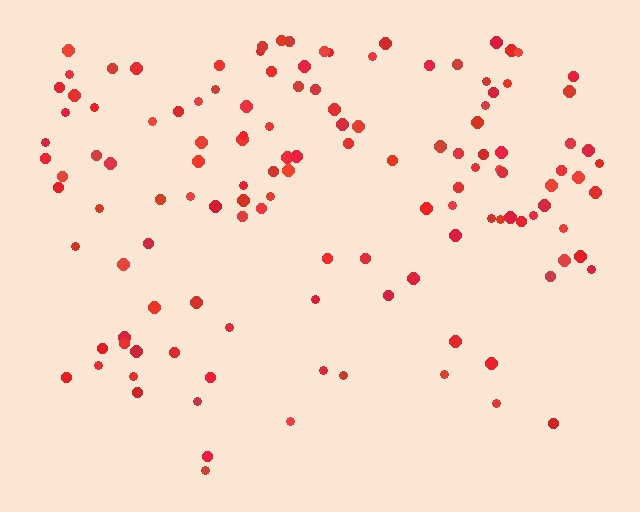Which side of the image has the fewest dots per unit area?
The bottom.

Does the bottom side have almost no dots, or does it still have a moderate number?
Still a moderate number, just noticeably fewer than the top.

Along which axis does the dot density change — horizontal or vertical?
Vertical.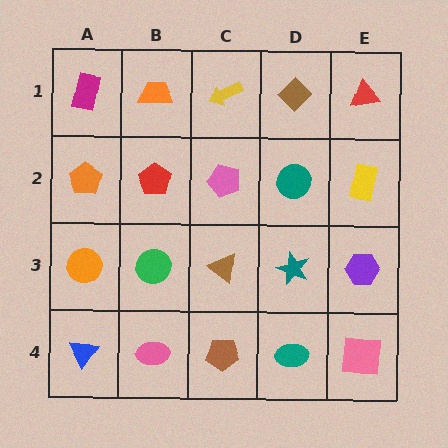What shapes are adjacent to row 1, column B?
A red pentagon (row 2, column B), a magenta rectangle (row 1, column A), a yellow arrow (row 1, column C).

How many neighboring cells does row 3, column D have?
4.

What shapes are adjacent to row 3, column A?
An orange pentagon (row 2, column A), a blue triangle (row 4, column A), a green circle (row 3, column B).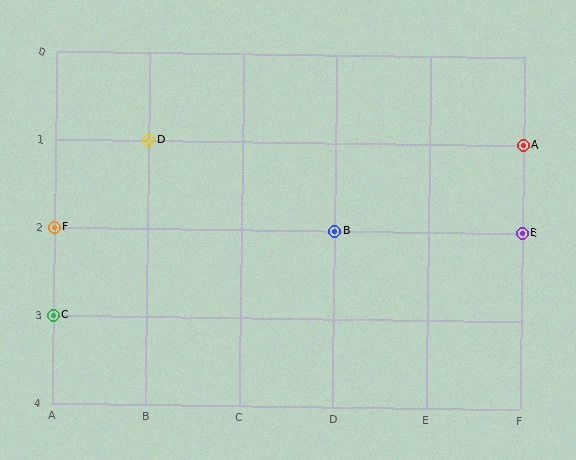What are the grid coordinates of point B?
Point B is at grid coordinates (D, 2).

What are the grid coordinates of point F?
Point F is at grid coordinates (A, 2).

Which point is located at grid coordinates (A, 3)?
Point C is at (A, 3).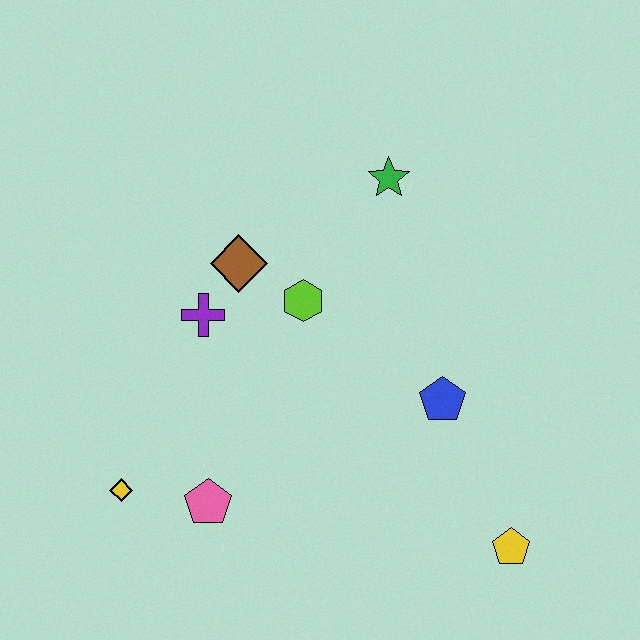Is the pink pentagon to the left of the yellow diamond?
No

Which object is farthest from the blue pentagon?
The yellow diamond is farthest from the blue pentagon.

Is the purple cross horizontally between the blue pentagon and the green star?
No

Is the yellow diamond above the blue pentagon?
No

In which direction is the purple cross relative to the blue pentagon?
The purple cross is to the left of the blue pentagon.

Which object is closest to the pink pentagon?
The yellow diamond is closest to the pink pentagon.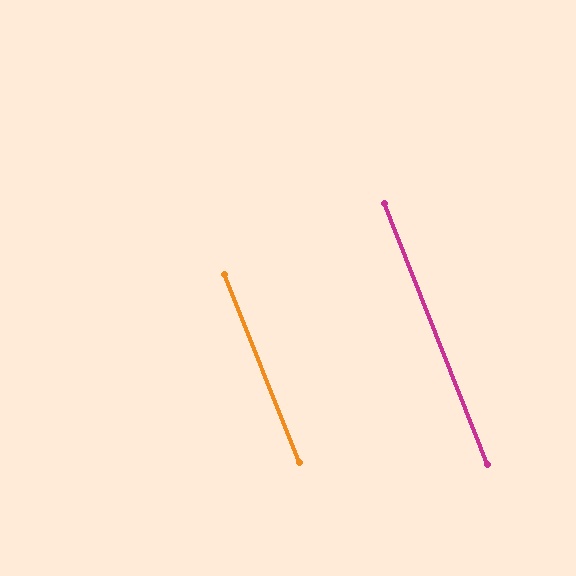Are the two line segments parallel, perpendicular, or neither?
Parallel — their directions differ by only 0.4°.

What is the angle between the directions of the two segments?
Approximately 0 degrees.